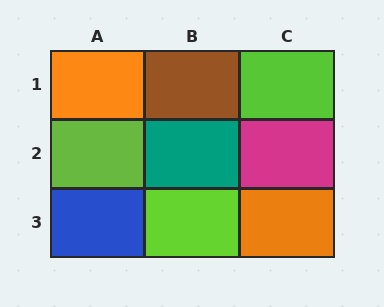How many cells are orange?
2 cells are orange.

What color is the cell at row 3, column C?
Orange.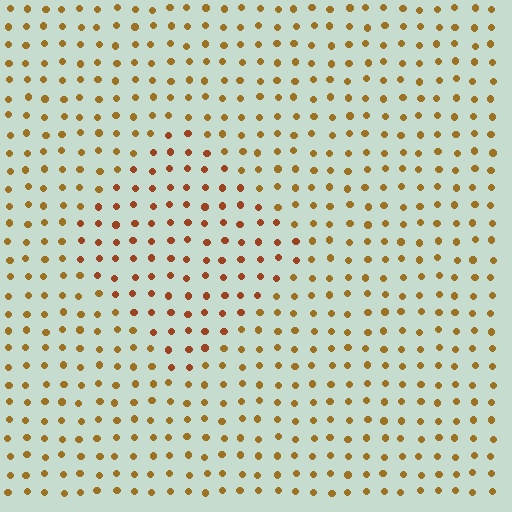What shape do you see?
I see a diamond.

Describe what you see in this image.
The image is filled with small brown elements in a uniform arrangement. A diamond-shaped region is visible where the elements are tinted to a slightly different hue, forming a subtle color boundary.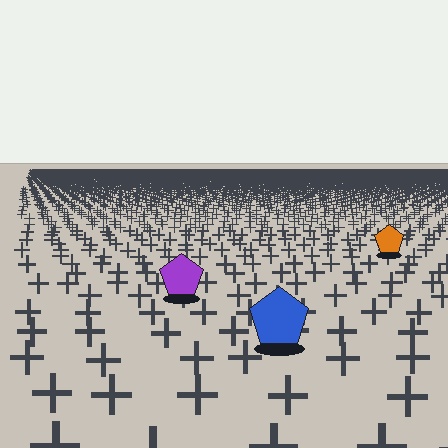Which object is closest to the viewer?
The blue pentagon is closest. The texture marks near it are larger and more spread out.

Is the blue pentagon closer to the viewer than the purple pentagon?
Yes. The blue pentagon is closer — you can tell from the texture gradient: the ground texture is coarser near it.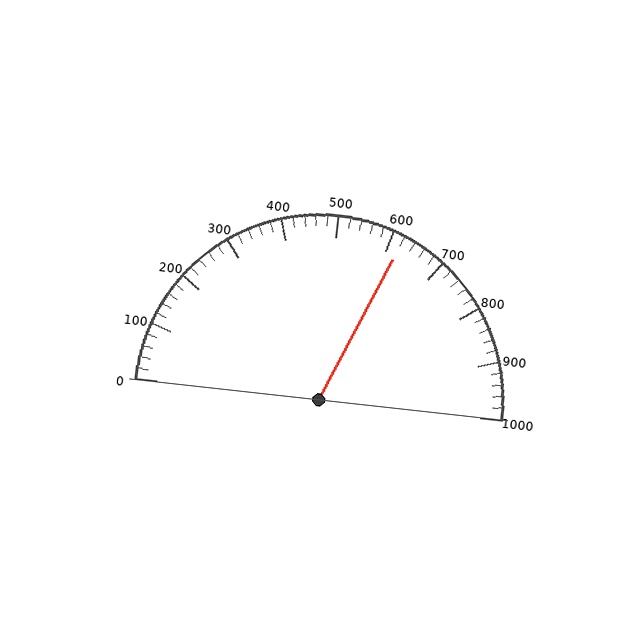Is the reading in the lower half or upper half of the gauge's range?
The reading is in the upper half of the range (0 to 1000).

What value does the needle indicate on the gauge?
The needle indicates approximately 620.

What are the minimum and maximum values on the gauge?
The gauge ranges from 0 to 1000.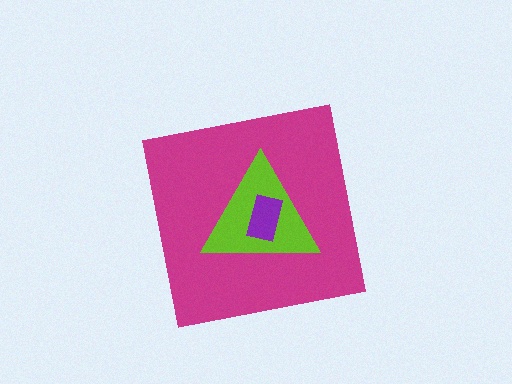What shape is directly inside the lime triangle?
The purple rectangle.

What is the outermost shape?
The magenta square.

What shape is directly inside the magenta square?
The lime triangle.